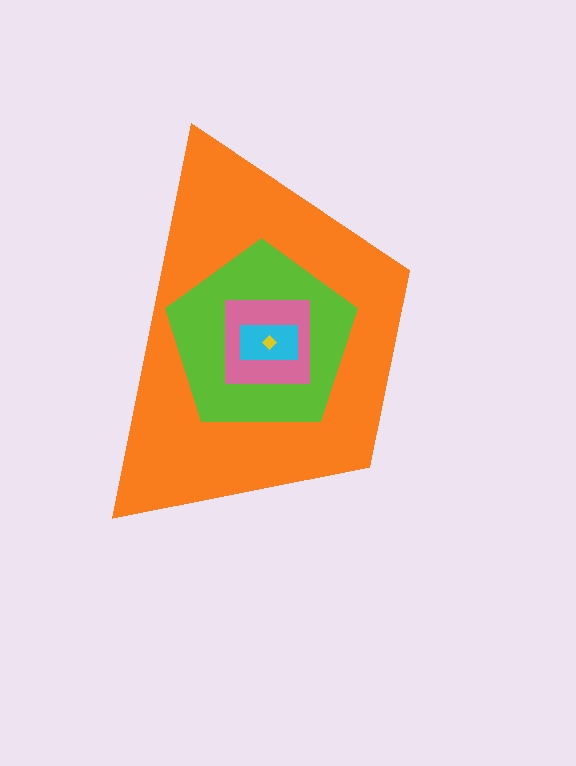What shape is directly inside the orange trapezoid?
The lime pentagon.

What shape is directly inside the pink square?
The cyan rectangle.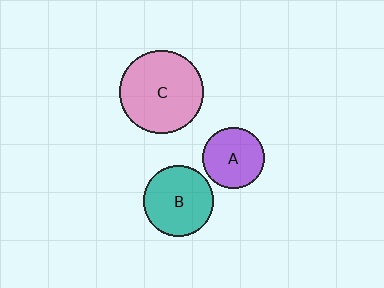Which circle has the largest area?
Circle C (pink).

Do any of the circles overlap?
No, none of the circles overlap.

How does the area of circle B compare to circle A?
Approximately 1.3 times.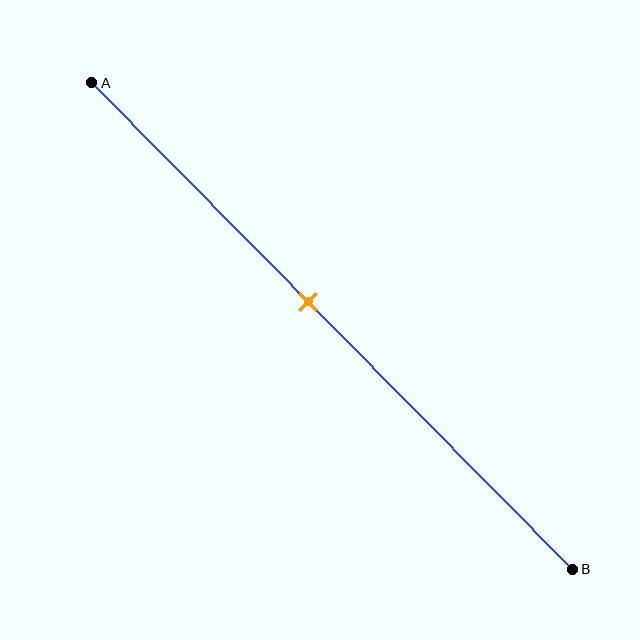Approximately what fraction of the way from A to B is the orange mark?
The orange mark is approximately 45% of the way from A to B.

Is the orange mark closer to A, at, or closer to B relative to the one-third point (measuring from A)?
The orange mark is closer to point B than the one-third point of segment AB.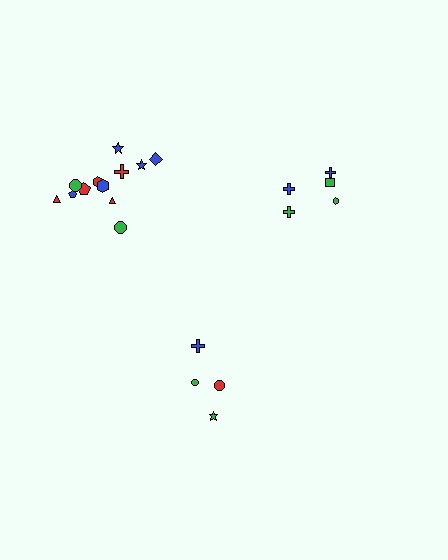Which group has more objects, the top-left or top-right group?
The top-left group.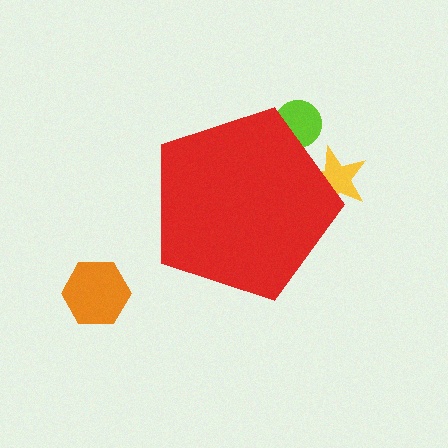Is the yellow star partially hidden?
Yes, the yellow star is partially hidden behind the red pentagon.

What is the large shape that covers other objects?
A red pentagon.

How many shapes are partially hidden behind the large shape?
2 shapes are partially hidden.